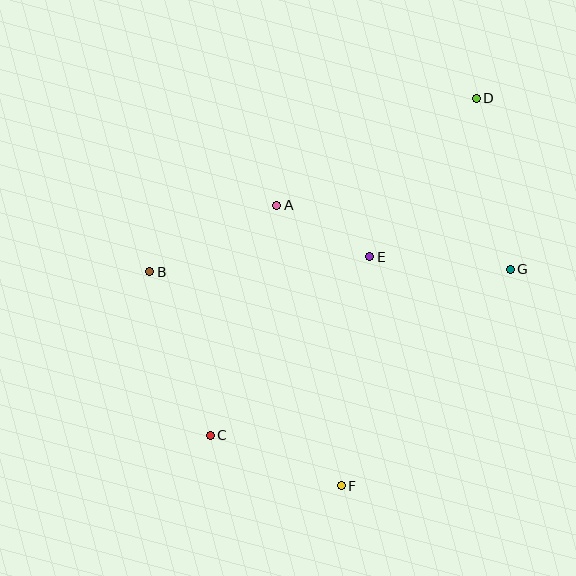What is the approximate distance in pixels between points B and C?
The distance between B and C is approximately 174 pixels.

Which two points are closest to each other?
Points A and E are closest to each other.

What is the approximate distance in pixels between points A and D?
The distance between A and D is approximately 226 pixels.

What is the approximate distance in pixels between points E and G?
The distance between E and G is approximately 141 pixels.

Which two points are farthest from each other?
Points C and D are farthest from each other.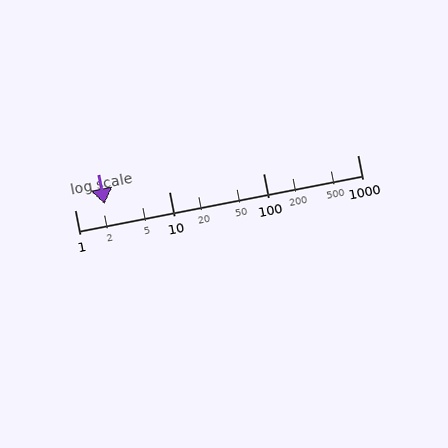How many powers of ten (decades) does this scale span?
The scale spans 3 decades, from 1 to 1000.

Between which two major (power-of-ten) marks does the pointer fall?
The pointer is between 1 and 10.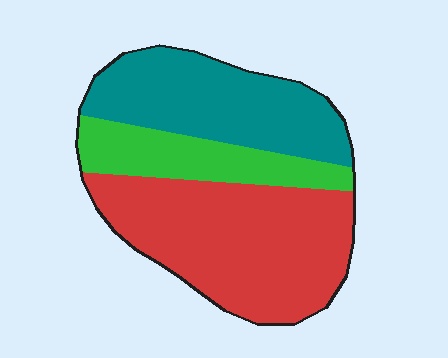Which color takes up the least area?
Green, at roughly 20%.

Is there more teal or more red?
Red.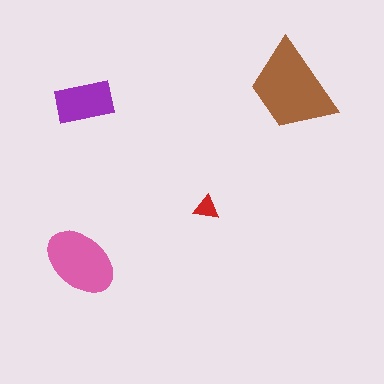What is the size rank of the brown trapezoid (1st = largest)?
1st.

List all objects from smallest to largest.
The red triangle, the purple rectangle, the pink ellipse, the brown trapezoid.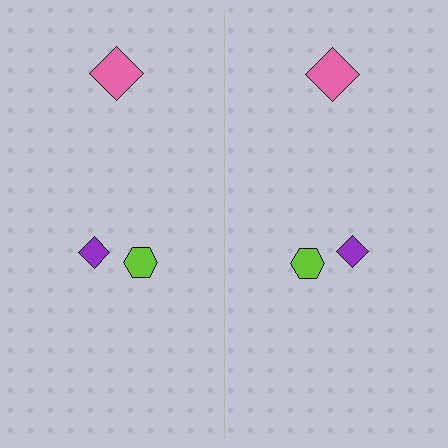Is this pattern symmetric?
Yes, this pattern has bilateral (reflection) symmetry.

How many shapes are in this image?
There are 6 shapes in this image.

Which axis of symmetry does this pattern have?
The pattern has a vertical axis of symmetry running through the center of the image.